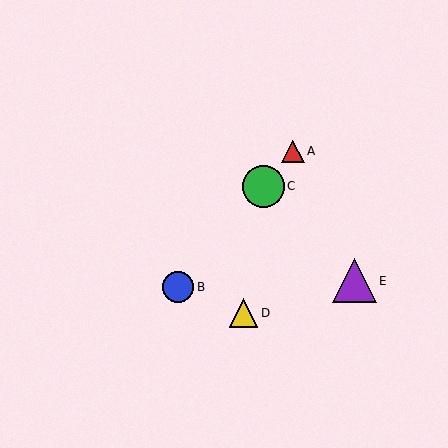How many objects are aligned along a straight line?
3 objects (A, B, C) are aligned along a straight line.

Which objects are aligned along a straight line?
Objects A, B, C are aligned along a straight line.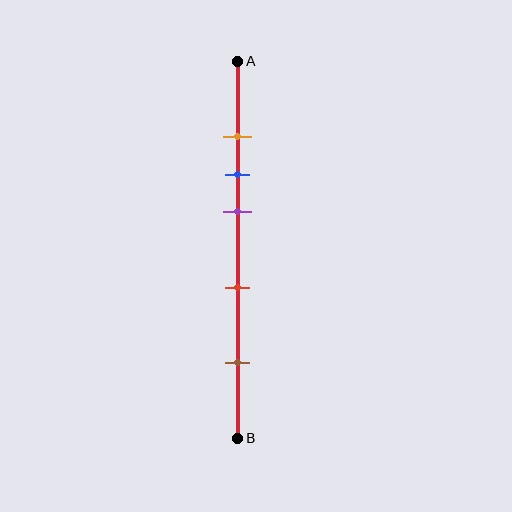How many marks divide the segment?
There are 5 marks dividing the segment.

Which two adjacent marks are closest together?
The orange and blue marks are the closest adjacent pair.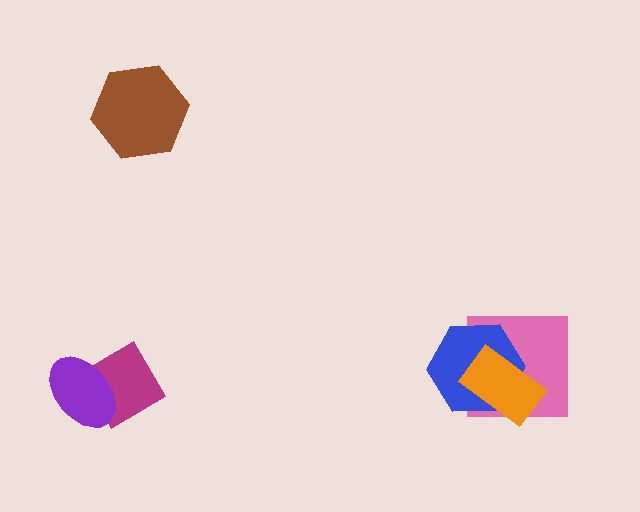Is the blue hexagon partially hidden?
Yes, it is partially covered by another shape.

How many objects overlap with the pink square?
2 objects overlap with the pink square.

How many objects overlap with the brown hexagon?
0 objects overlap with the brown hexagon.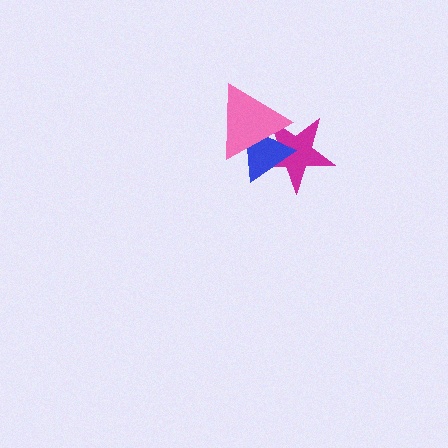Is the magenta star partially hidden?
Yes, it is partially covered by another shape.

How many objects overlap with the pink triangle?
2 objects overlap with the pink triangle.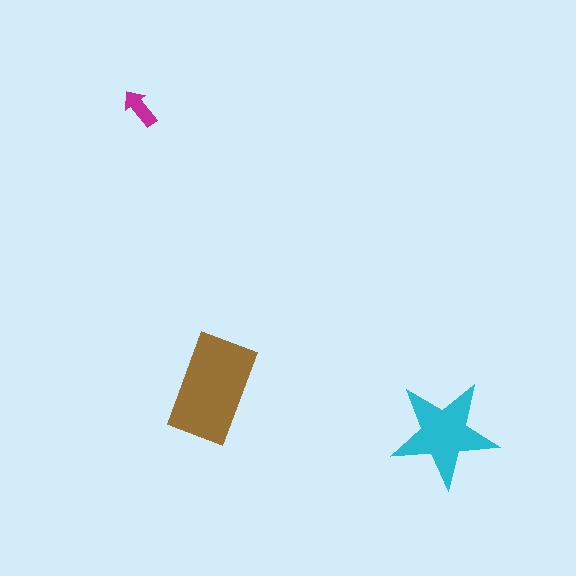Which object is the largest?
The brown rectangle.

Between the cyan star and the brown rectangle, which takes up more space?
The brown rectangle.